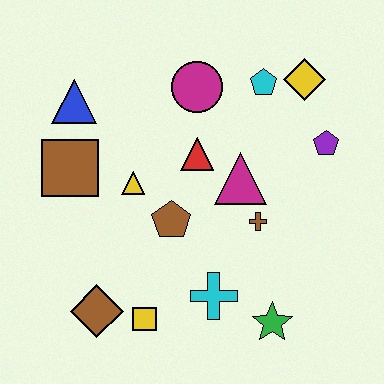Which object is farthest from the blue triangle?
The green star is farthest from the blue triangle.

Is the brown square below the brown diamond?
No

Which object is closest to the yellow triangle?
The brown pentagon is closest to the yellow triangle.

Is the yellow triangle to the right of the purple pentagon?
No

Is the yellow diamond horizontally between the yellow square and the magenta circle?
No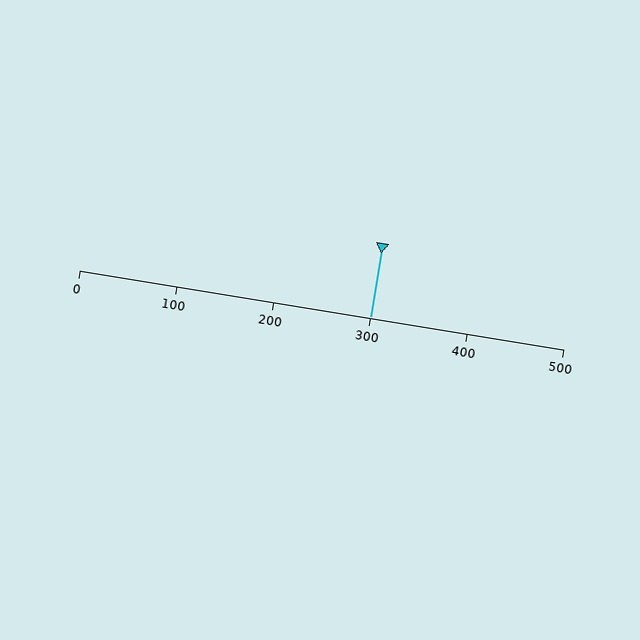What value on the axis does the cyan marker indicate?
The marker indicates approximately 300.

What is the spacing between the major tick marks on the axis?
The major ticks are spaced 100 apart.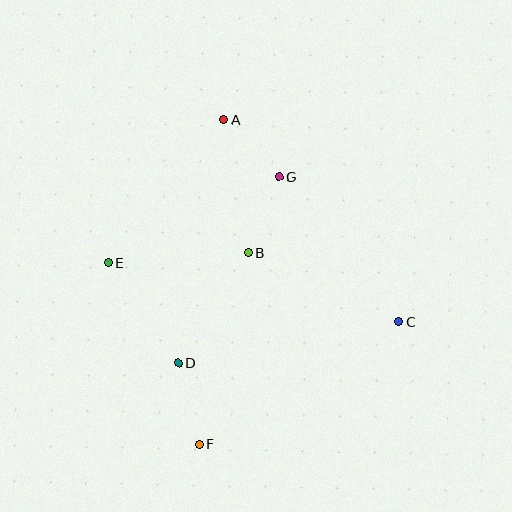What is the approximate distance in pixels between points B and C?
The distance between B and C is approximately 165 pixels.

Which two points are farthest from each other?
Points A and F are farthest from each other.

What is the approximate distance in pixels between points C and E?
The distance between C and E is approximately 296 pixels.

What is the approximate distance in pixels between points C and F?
The distance between C and F is approximately 234 pixels.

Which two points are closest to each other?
Points A and G are closest to each other.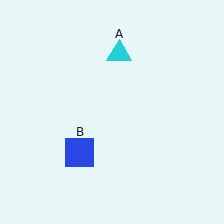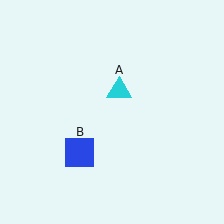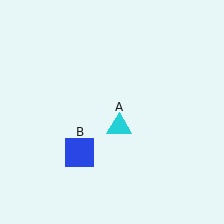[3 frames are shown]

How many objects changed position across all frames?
1 object changed position: cyan triangle (object A).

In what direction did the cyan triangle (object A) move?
The cyan triangle (object A) moved down.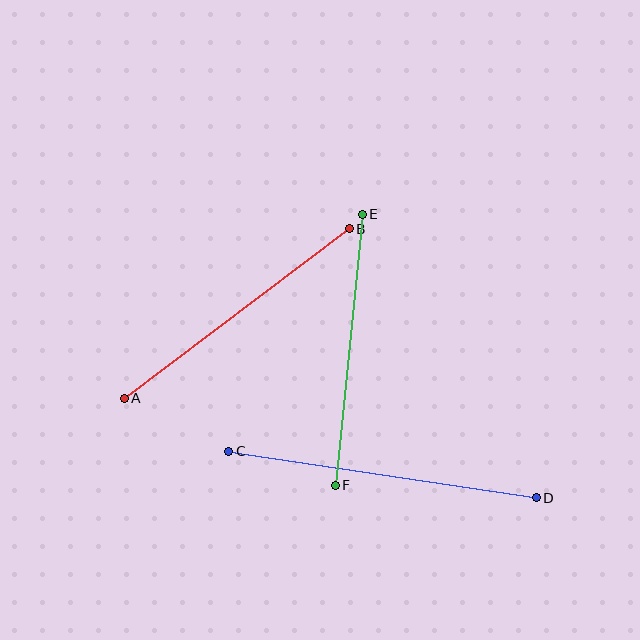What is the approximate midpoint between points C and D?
The midpoint is at approximately (382, 475) pixels.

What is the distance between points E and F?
The distance is approximately 273 pixels.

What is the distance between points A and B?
The distance is approximately 282 pixels.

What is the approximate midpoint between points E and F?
The midpoint is at approximately (349, 350) pixels.